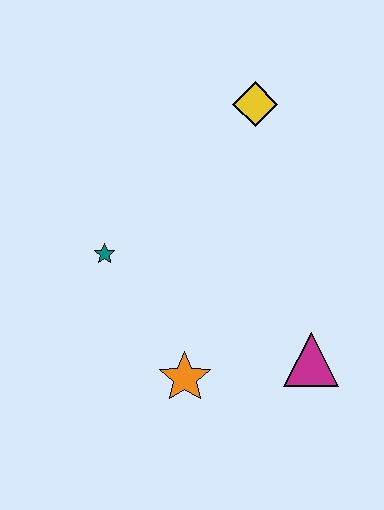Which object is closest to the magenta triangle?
The orange star is closest to the magenta triangle.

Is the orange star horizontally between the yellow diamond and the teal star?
Yes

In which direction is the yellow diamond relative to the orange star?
The yellow diamond is above the orange star.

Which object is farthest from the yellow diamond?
The orange star is farthest from the yellow diamond.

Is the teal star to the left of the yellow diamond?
Yes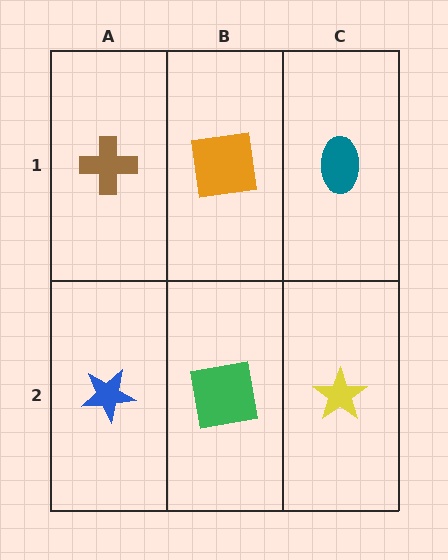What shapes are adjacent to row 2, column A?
A brown cross (row 1, column A), a green square (row 2, column B).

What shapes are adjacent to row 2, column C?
A teal ellipse (row 1, column C), a green square (row 2, column B).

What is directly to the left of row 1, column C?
An orange square.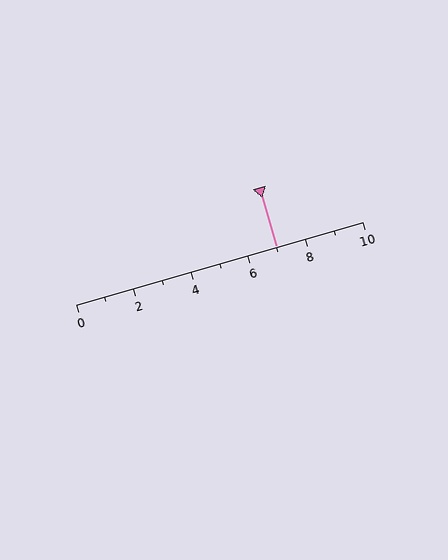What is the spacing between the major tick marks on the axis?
The major ticks are spaced 2 apart.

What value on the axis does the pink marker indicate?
The marker indicates approximately 7.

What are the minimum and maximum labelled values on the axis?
The axis runs from 0 to 10.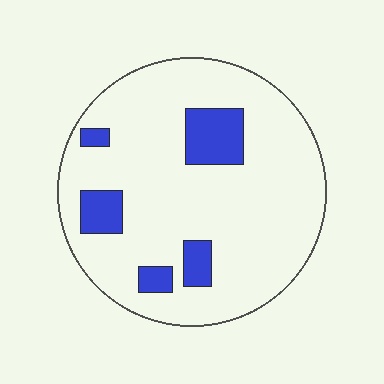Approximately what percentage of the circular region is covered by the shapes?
Approximately 15%.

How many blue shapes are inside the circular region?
5.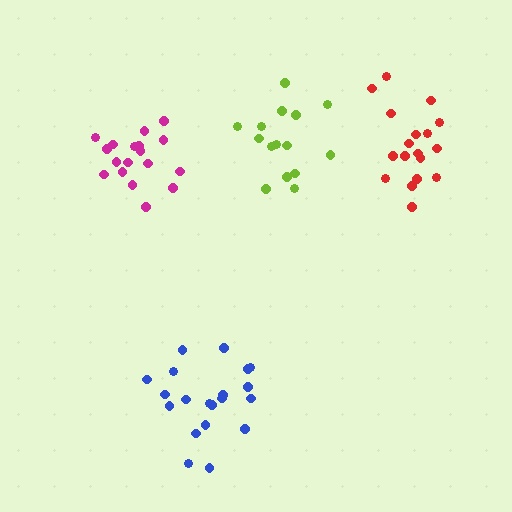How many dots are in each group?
Group 1: 18 dots, Group 2: 20 dots, Group 3: 15 dots, Group 4: 18 dots (71 total).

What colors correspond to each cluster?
The clusters are colored: red, blue, lime, magenta.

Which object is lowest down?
The blue cluster is bottommost.